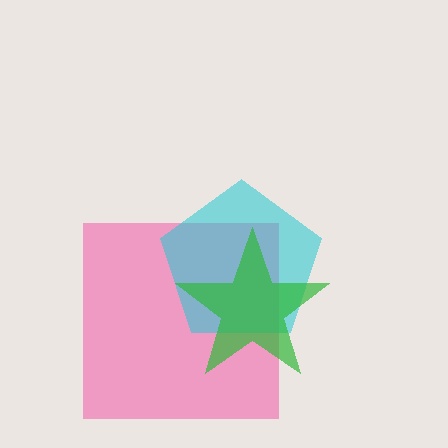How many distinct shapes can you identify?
There are 3 distinct shapes: a pink square, a cyan pentagon, a green star.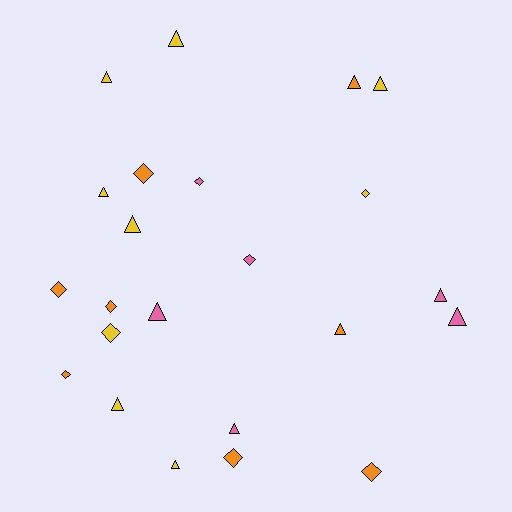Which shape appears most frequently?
Triangle, with 13 objects.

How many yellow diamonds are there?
There are 2 yellow diamonds.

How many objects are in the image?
There are 23 objects.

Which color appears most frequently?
Yellow, with 9 objects.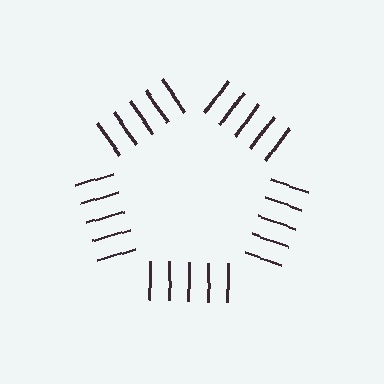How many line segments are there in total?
25 — 5 along each of the 5 edges.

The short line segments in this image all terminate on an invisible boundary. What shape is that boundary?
An illusory pentagon — the line segments terminate on its edges but no continuous stroke is drawn.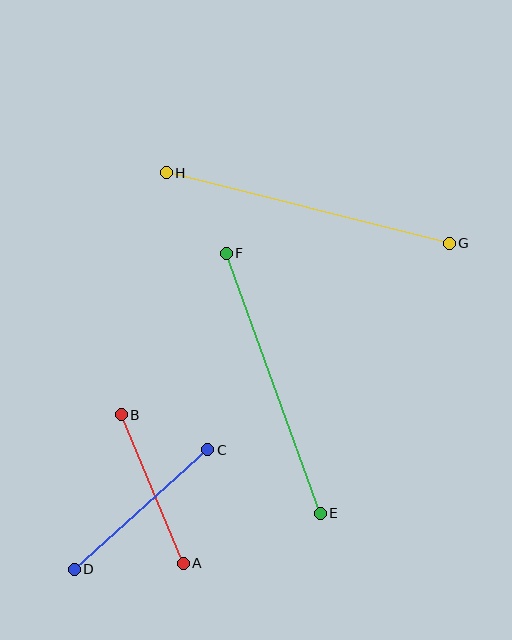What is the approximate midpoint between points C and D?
The midpoint is at approximately (141, 509) pixels.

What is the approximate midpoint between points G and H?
The midpoint is at approximately (308, 208) pixels.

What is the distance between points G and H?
The distance is approximately 291 pixels.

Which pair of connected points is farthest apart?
Points G and H are farthest apart.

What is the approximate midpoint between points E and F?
The midpoint is at approximately (273, 383) pixels.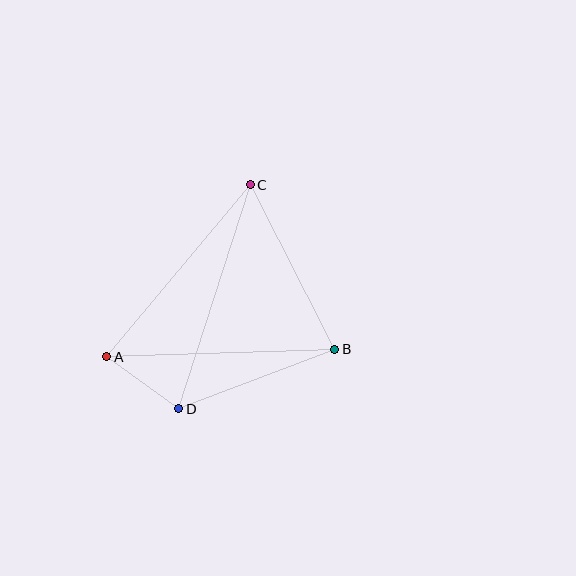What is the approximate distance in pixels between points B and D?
The distance between B and D is approximately 167 pixels.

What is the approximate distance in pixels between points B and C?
The distance between B and C is approximately 185 pixels.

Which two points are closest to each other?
Points A and D are closest to each other.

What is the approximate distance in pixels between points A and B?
The distance between A and B is approximately 228 pixels.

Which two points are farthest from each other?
Points C and D are farthest from each other.